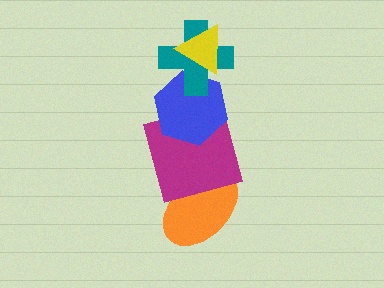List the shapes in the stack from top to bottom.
From top to bottom: the yellow triangle, the teal cross, the blue hexagon, the magenta square, the orange ellipse.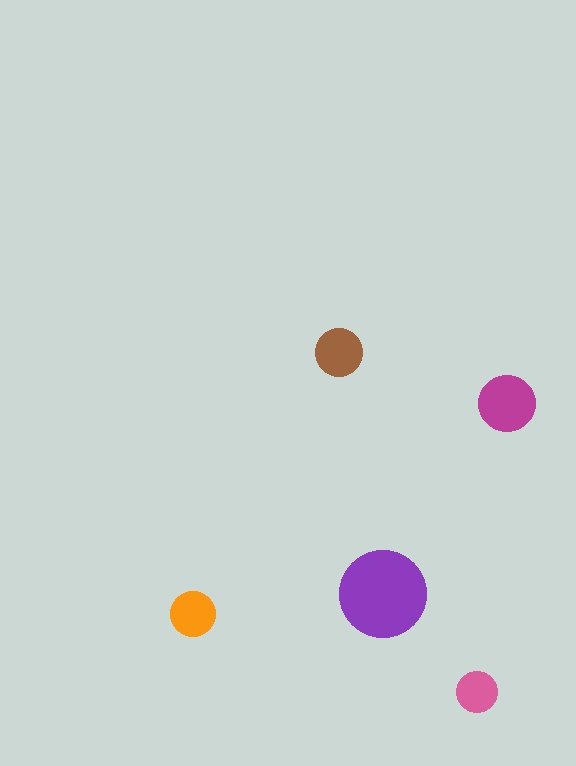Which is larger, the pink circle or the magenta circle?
The magenta one.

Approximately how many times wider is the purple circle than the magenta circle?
About 1.5 times wider.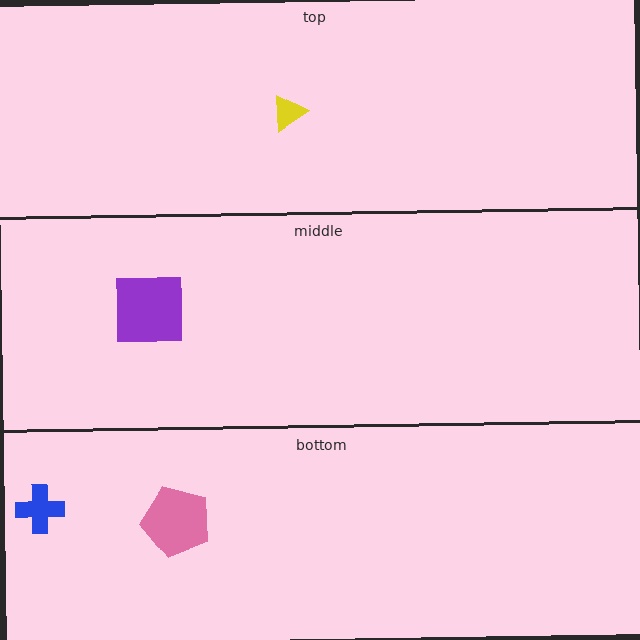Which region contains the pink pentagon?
The bottom region.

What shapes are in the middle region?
The purple square.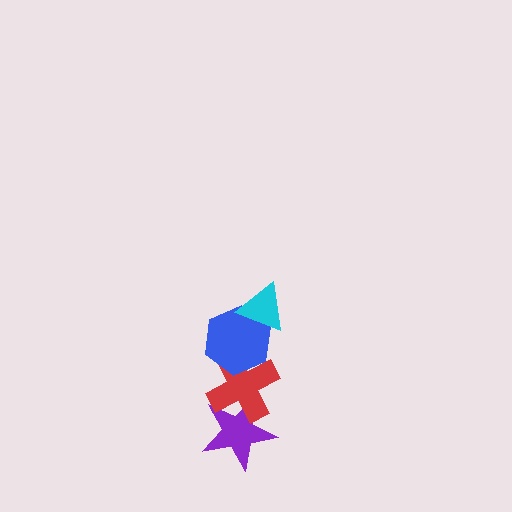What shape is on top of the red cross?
The blue hexagon is on top of the red cross.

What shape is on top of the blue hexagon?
The cyan triangle is on top of the blue hexagon.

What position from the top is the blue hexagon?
The blue hexagon is 2nd from the top.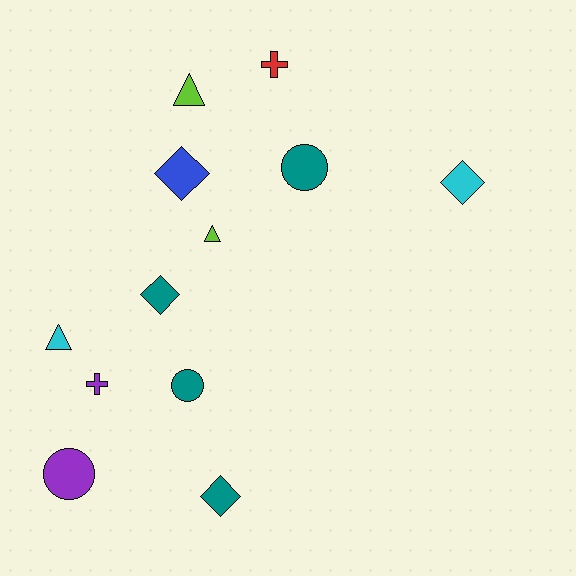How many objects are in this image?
There are 12 objects.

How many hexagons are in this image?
There are no hexagons.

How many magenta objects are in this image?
There are no magenta objects.